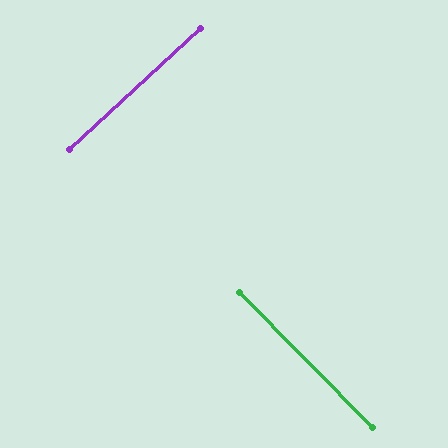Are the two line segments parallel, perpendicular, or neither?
Perpendicular — they meet at approximately 88°.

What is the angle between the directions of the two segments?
Approximately 88 degrees.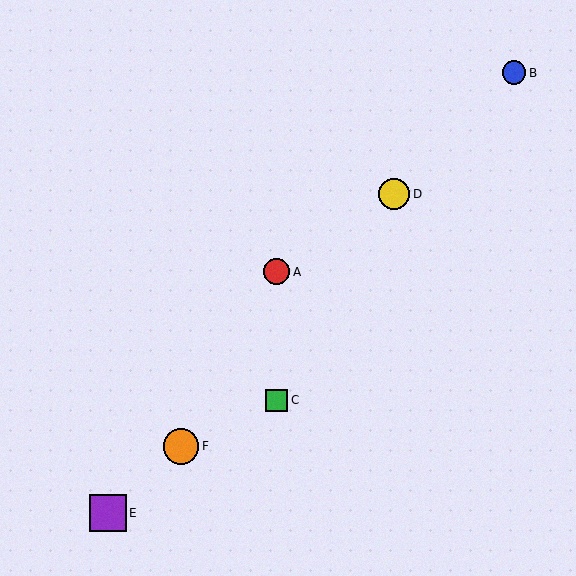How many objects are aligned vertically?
2 objects (A, C) are aligned vertically.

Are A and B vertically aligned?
No, A is at x≈277 and B is at x≈514.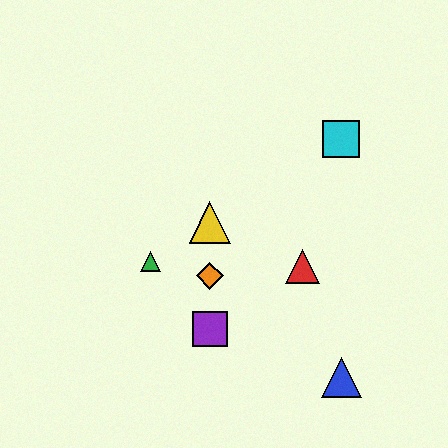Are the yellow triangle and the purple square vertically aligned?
Yes, both are at x≈210.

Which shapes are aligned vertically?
The yellow triangle, the purple square, the orange diamond are aligned vertically.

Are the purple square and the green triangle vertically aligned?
No, the purple square is at x≈210 and the green triangle is at x≈150.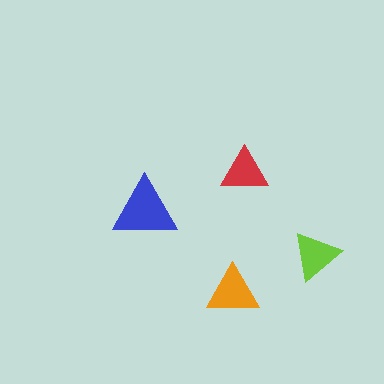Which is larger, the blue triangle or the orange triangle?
The blue one.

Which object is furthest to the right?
The lime triangle is rightmost.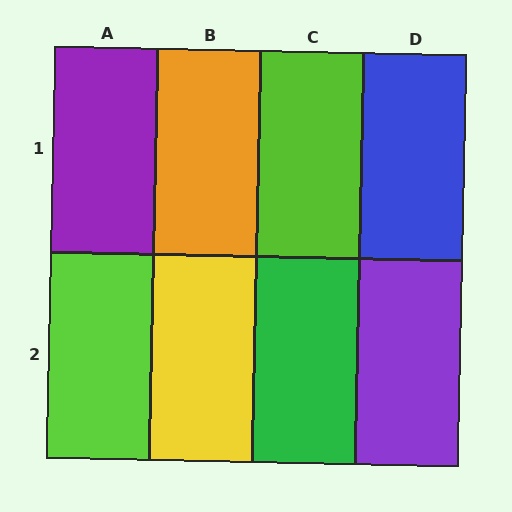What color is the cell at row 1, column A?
Purple.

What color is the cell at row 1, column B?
Orange.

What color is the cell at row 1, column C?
Lime.